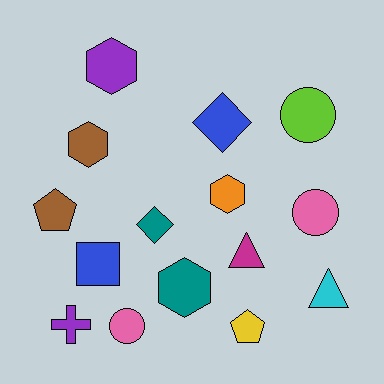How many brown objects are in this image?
There are 2 brown objects.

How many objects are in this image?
There are 15 objects.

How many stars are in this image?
There are no stars.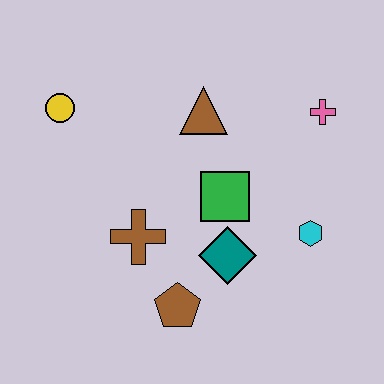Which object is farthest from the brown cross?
The pink cross is farthest from the brown cross.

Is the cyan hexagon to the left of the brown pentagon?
No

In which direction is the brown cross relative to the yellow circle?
The brown cross is below the yellow circle.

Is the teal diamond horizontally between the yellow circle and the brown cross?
No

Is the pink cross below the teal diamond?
No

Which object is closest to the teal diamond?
The green square is closest to the teal diamond.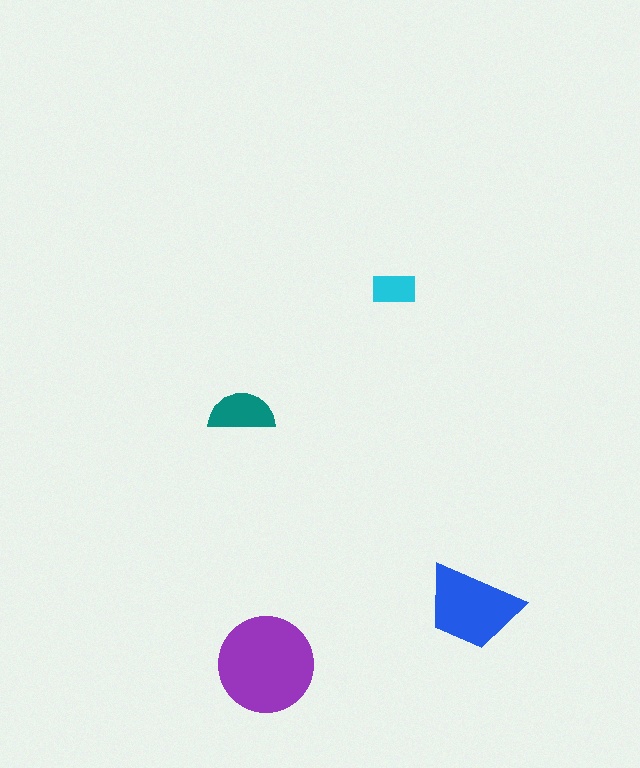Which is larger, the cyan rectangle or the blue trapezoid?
The blue trapezoid.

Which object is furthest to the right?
The blue trapezoid is rightmost.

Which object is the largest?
The purple circle.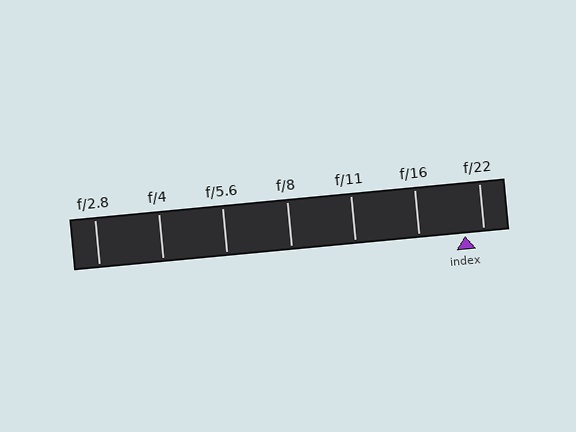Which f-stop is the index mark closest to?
The index mark is closest to f/22.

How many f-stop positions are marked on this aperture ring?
There are 7 f-stop positions marked.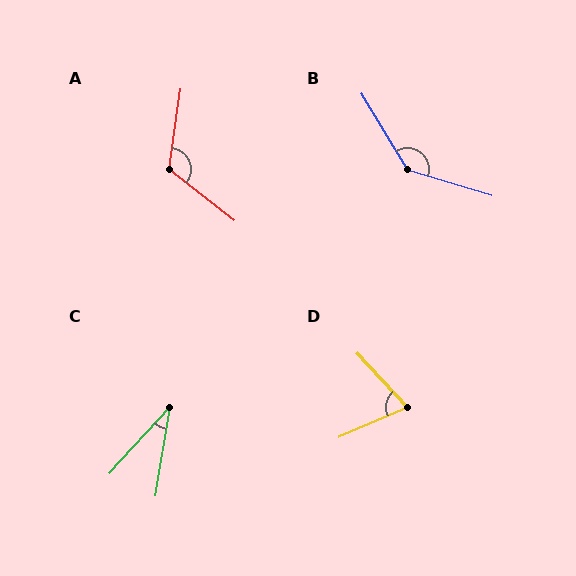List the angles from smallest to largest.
C (33°), D (71°), A (120°), B (138°).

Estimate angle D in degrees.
Approximately 71 degrees.